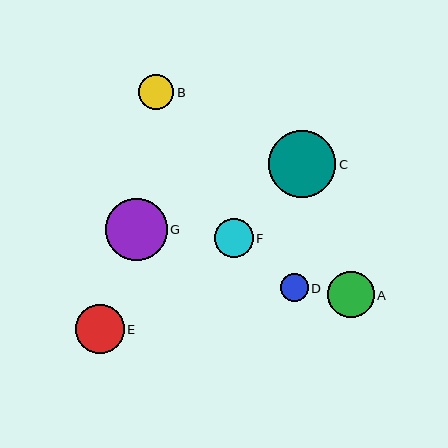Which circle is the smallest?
Circle D is the smallest with a size of approximately 28 pixels.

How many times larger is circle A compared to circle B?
Circle A is approximately 1.3 times the size of circle B.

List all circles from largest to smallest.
From largest to smallest: C, G, E, A, F, B, D.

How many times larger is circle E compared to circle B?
Circle E is approximately 1.4 times the size of circle B.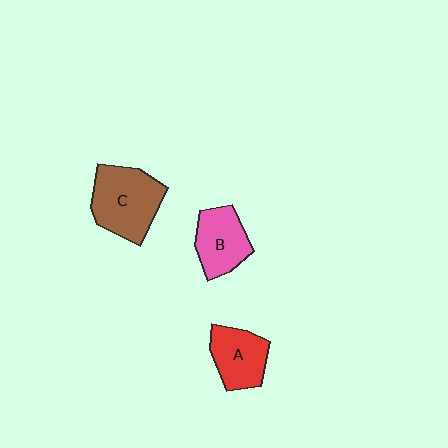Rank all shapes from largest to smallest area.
From largest to smallest: C (brown), A (red), B (pink).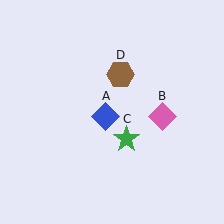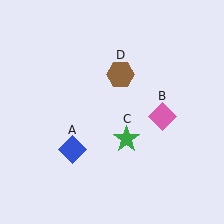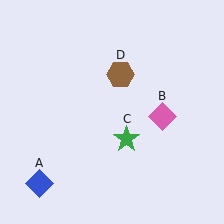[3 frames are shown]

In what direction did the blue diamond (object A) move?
The blue diamond (object A) moved down and to the left.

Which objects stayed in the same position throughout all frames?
Pink diamond (object B) and green star (object C) and brown hexagon (object D) remained stationary.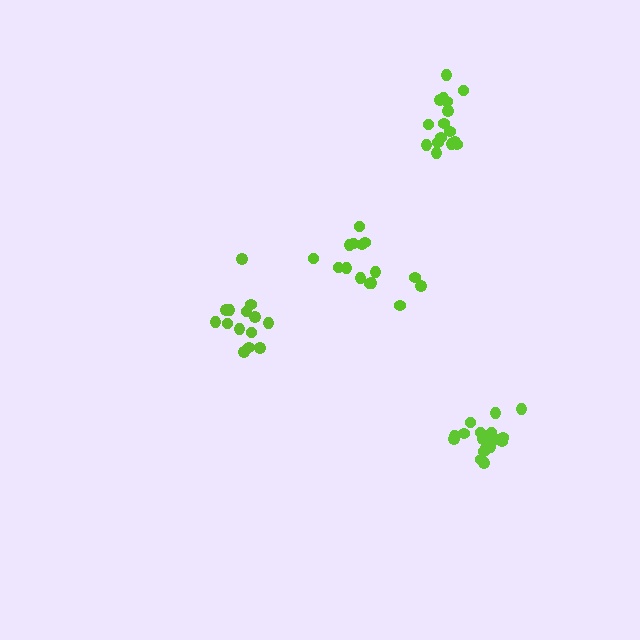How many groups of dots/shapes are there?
There are 4 groups.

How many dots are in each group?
Group 1: 19 dots, Group 2: 15 dots, Group 3: 16 dots, Group 4: 14 dots (64 total).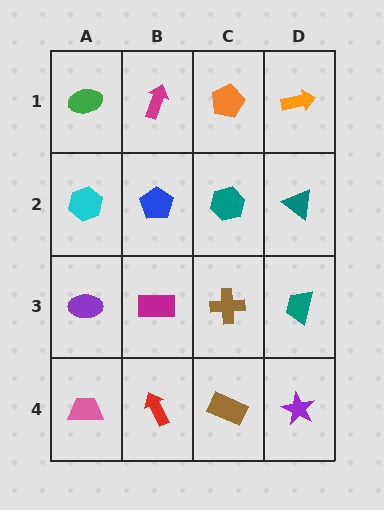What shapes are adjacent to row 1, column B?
A blue pentagon (row 2, column B), a green ellipse (row 1, column A), an orange pentagon (row 1, column C).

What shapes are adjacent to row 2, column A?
A green ellipse (row 1, column A), a purple ellipse (row 3, column A), a blue pentagon (row 2, column B).